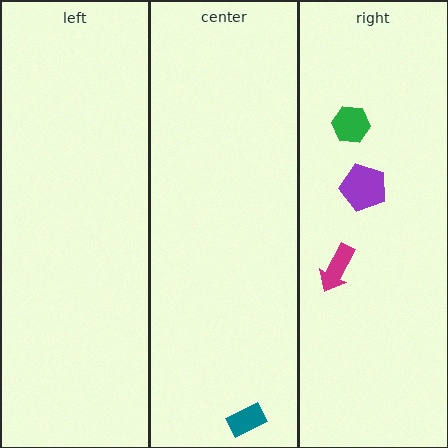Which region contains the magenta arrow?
The right region.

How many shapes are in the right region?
3.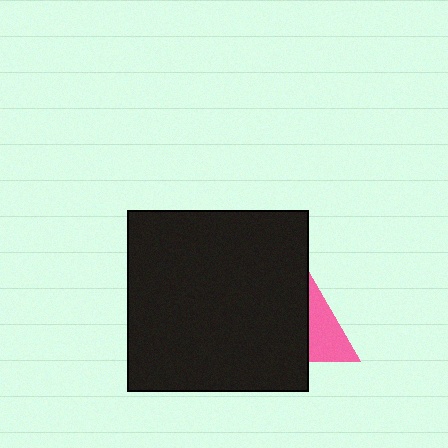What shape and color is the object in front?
The object in front is a black square.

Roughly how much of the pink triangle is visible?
About half of it is visible (roughly 48%).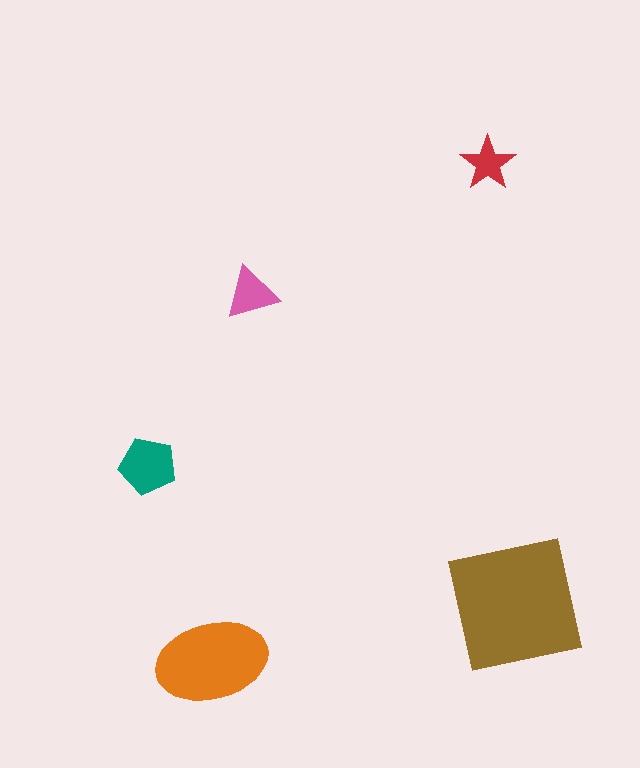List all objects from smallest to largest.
The red star, the pink triangle, the teal pentagon, the orange ellipse, the brown square.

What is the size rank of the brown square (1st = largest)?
1st.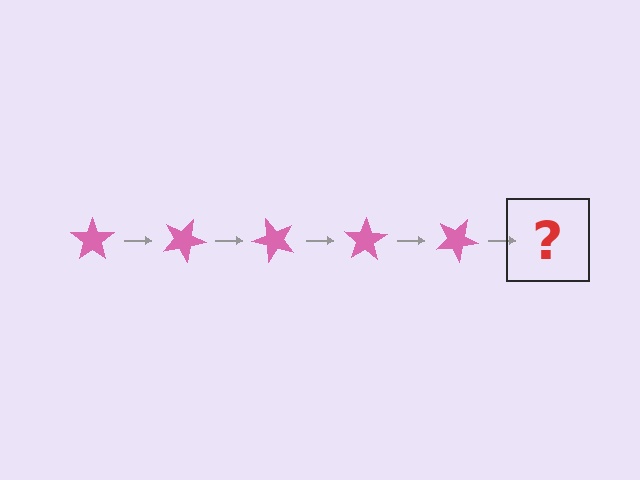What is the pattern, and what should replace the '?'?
The pattern is that the star rotates 25 degrees each step. The '?' should be a pink star rotated 125 degrees.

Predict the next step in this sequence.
The next step is a pink star rotated 125 degrees.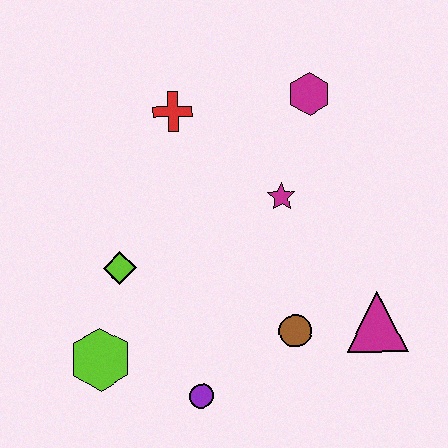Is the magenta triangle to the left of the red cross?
No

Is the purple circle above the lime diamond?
No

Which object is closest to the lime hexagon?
The lime diamond is closest to the lime hexagon.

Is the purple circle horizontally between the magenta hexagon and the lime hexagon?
Yes